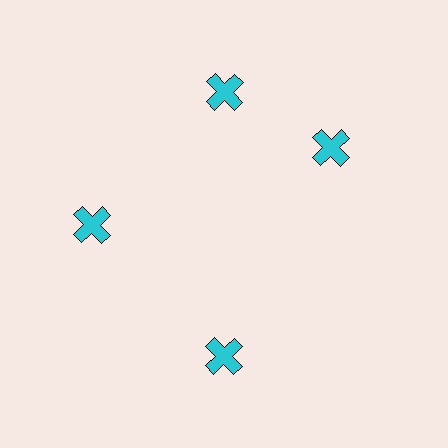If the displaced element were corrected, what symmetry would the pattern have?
It would have 4-fold rotational symmetry — the pattern would map onto itself every 90 degrees.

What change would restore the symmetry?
The symmetry would be restored by rotating it back into even spacing with its neighbors so that all 4 crosses sit at equal angles and equal distance from the center.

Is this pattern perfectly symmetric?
No. The 4 cyan crosses are arranged in a ring, but one element near the 3 o'clock position is rotated out of alignment along the ring, breaking the 4-fold rotational symmetry.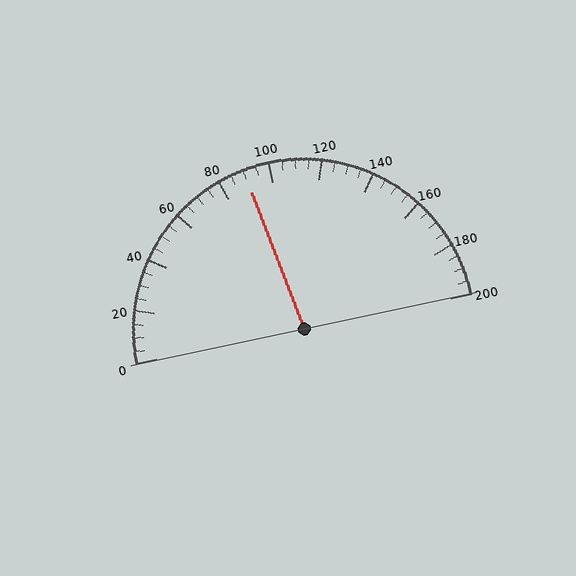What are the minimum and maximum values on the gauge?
The gauge ranges from 0 to 200.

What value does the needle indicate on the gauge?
The needle indicates approximately 90.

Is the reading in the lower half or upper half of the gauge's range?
The reading is in the lower half of the range (0 to 200).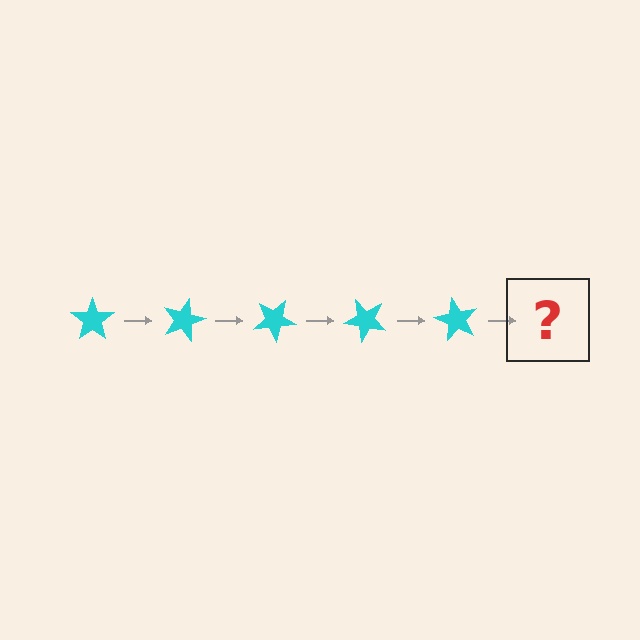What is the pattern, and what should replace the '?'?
The pattern is that the star rotates 15 degrees each step. The '?' should be a cyan star rotated 75 degrees.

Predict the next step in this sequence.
The next step is a cyan star rotated 75 degrees.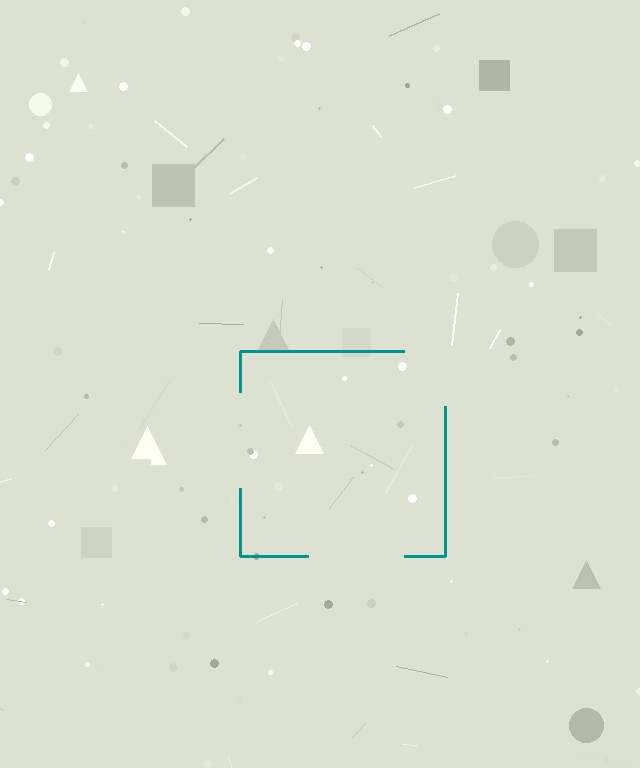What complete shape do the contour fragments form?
The contour fragments form a square.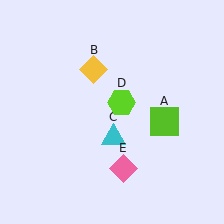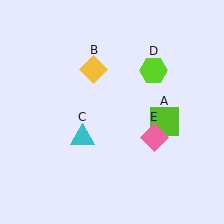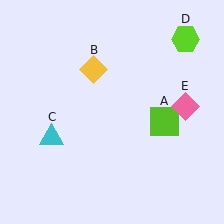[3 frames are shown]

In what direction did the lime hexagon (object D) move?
The lime hexagon (object D) moved up and to the right.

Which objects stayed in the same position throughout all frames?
Lime square (object A) and yellow diamond (object B) remained stationary.